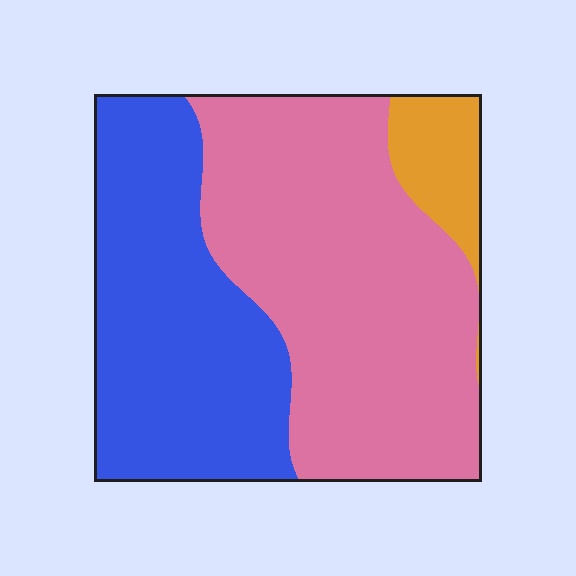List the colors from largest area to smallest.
From largest to smallest: pink, blue, orange.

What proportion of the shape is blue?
Blue takes up between a third and a half of the shape.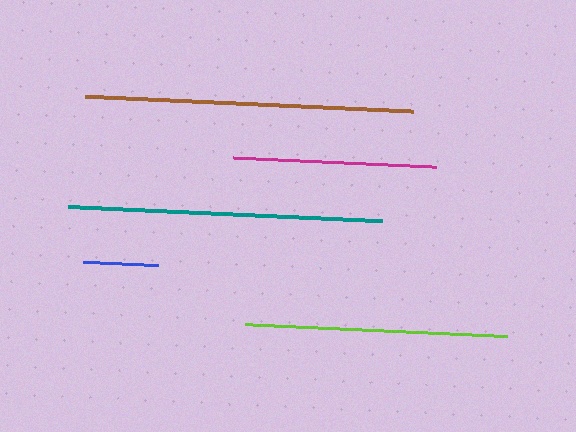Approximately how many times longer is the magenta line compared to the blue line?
The magenta line is approximately 2.7 times the length of the blue line.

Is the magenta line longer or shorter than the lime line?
The lime line is longer than the magenta line.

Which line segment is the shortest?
The blue line is the shortest at approximately 75 pixels.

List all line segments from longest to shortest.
From longest to shortest: brown, teal, lime, magenta, blue.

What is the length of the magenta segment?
The magenta segment is approximately 204 pixels long.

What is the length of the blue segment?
The blue segment is approximately 75 pixels long.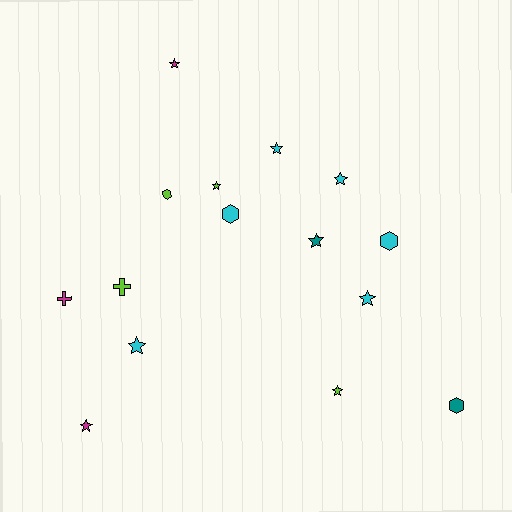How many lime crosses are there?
There is 1 lime cross.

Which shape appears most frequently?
Star, with 9 objects.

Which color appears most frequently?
Cyan, with 6 objects.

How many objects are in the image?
There are 15 objects.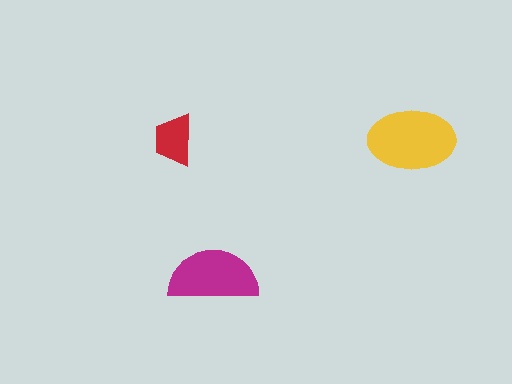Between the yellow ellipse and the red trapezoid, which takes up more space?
The yellow ellipse.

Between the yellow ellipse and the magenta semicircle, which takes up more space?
The yellow ellipse.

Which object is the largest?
The yellow ellipse.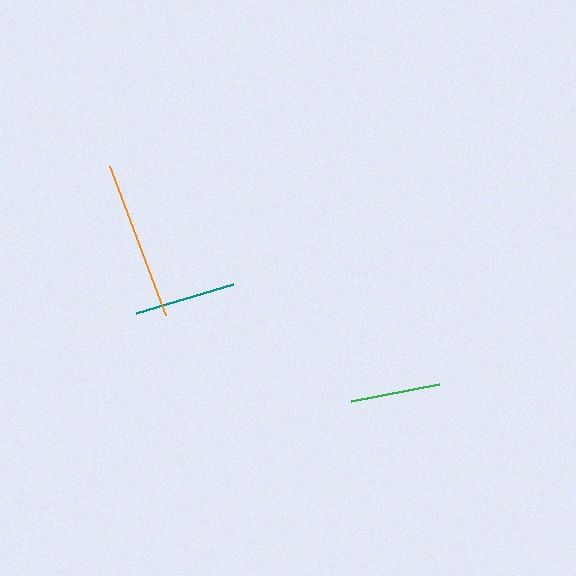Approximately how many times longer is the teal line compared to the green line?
The teal line is approximately 1.1 times the length of the green line.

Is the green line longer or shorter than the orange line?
The orange line is longer than the green line.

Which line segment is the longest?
The orange line is the longest at approximately 160 pixels.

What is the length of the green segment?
The green segment is approximately 89 pixels long.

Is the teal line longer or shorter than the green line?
The teal line is longer than the green line.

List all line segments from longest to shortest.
From longest to shortest: orange, teal, green.